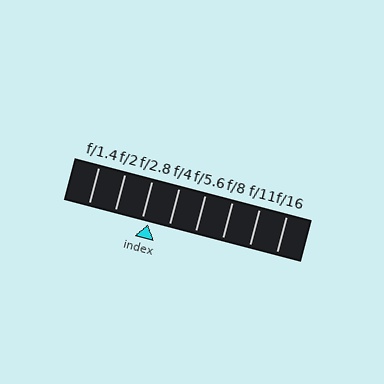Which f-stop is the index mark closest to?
The index mark is closest to f/2.8.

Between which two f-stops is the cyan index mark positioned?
The index mark is between f/2.8 and f/4.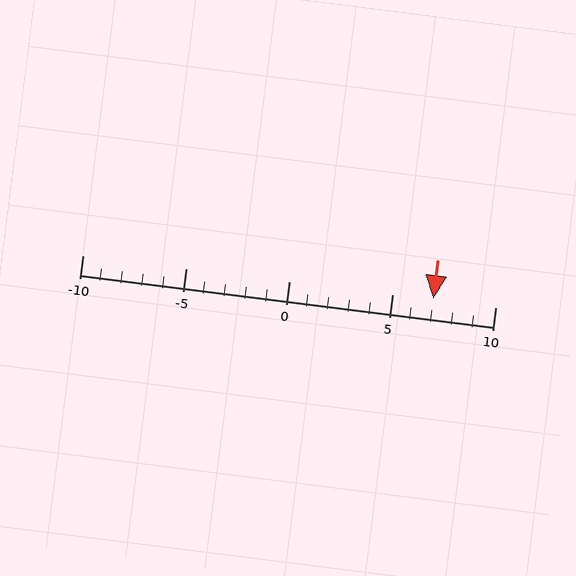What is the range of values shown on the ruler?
The ruler shows values from -10 to 10.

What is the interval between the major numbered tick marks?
The major tick marks are spaced 5 units apart.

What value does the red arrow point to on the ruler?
The red arrow points to approximately 7.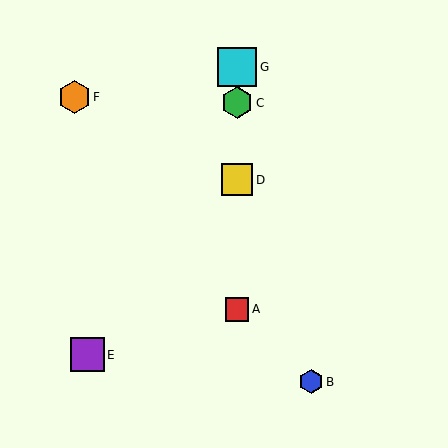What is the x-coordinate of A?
Object A is at x≈237.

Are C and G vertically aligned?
Yes, both are at x≈237.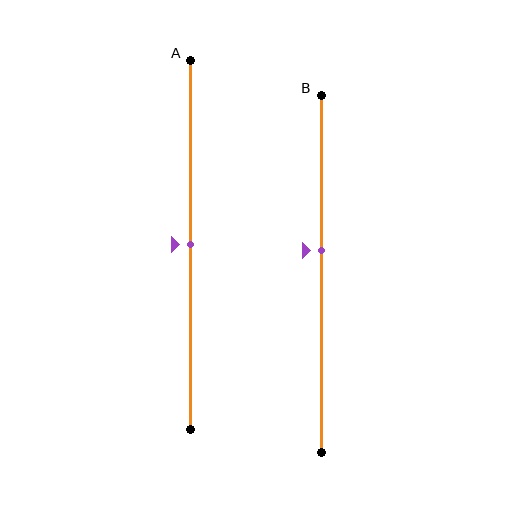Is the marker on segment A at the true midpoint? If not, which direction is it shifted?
Yes, the marker on segment A is at the true midpoint.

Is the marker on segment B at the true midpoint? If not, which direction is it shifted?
No, the marker on segment B is shifted upward by about 7% of the segment length.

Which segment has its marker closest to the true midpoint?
Segment A has its marker closest to the true midpoint.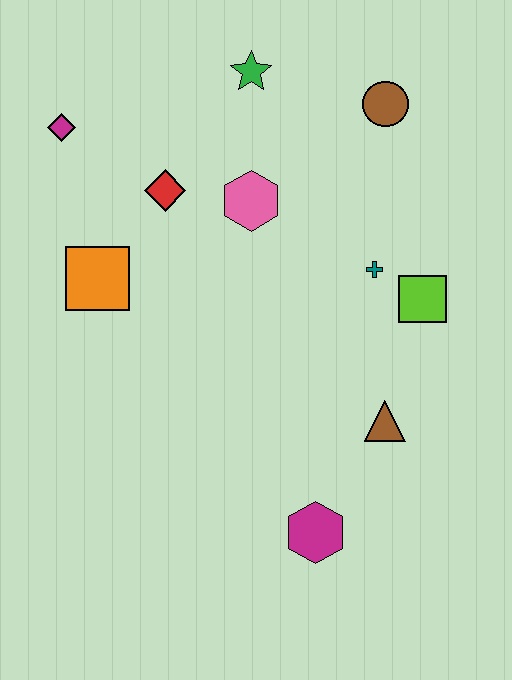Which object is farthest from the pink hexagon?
The magenta hexagon is farthest from the pink hexagon.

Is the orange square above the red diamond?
No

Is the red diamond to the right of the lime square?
No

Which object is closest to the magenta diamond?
The red diamond is closest to the magenta diamond.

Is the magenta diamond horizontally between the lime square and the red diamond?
No